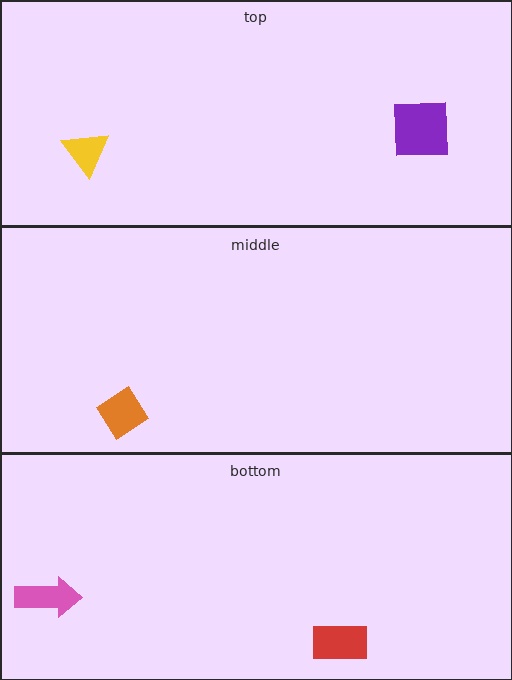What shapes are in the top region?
The yellow triangle, the purple square.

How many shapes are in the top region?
2.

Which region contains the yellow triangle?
The top region.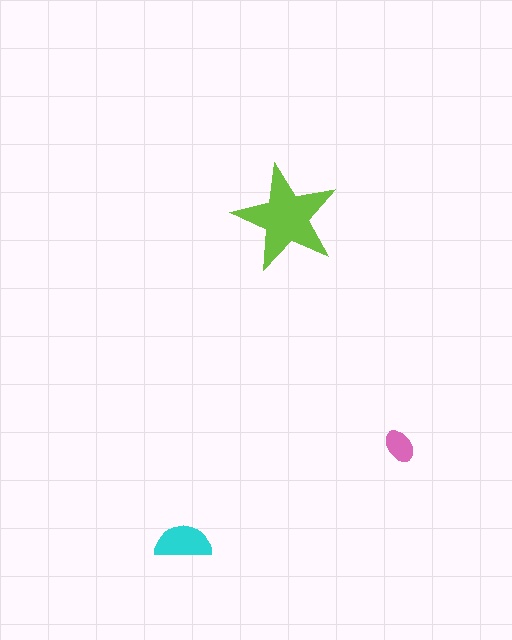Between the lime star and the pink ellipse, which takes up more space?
The lime star.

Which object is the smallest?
The pink ellipse.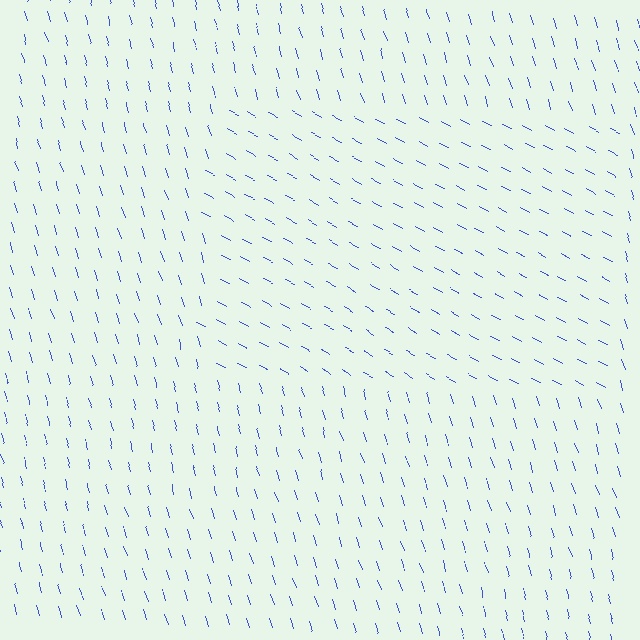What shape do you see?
I see a rectangle.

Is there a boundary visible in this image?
Yes, there is a texture boundary formed by a change in line orientation.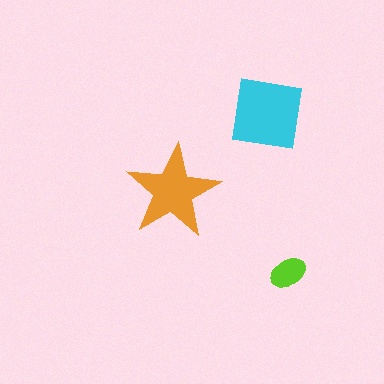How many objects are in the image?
There are 3 objects in the image.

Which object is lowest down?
The lime ellipse is bottommost.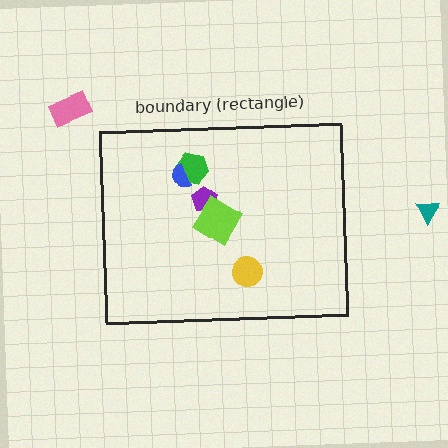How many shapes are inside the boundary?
5 inside, 2 outside.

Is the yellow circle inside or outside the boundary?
Inside.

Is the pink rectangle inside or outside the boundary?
Outside.